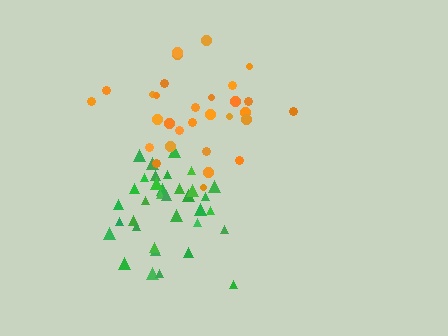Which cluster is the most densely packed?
Green.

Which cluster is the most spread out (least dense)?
Orange.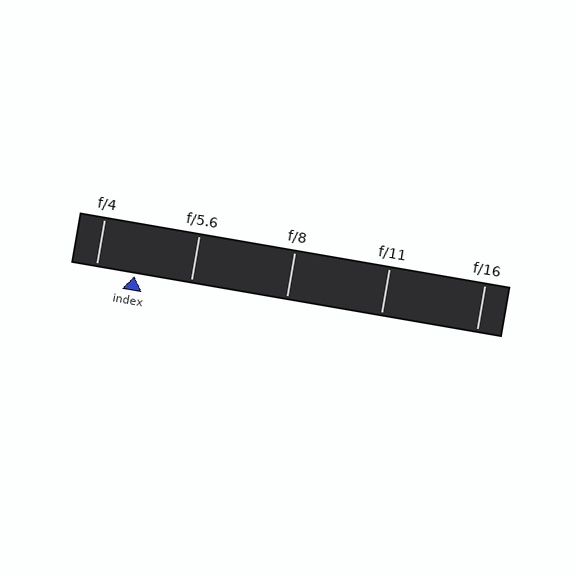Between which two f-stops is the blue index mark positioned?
The index mark is between f/4 and f/5.6.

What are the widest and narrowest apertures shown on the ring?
The widest aperture shown is f/4 and the narrowest is f/16.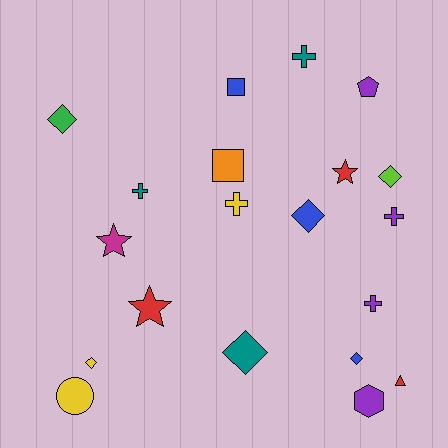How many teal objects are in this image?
There are 3 teal objects.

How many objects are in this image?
There are 20 objects.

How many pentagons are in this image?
There is 1 pentagon.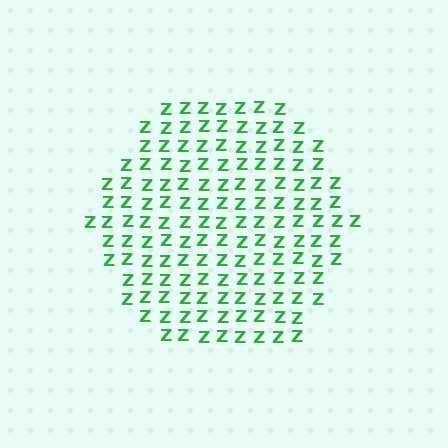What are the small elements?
The small elements are letter Z's.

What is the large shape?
The large shape is a hexagon.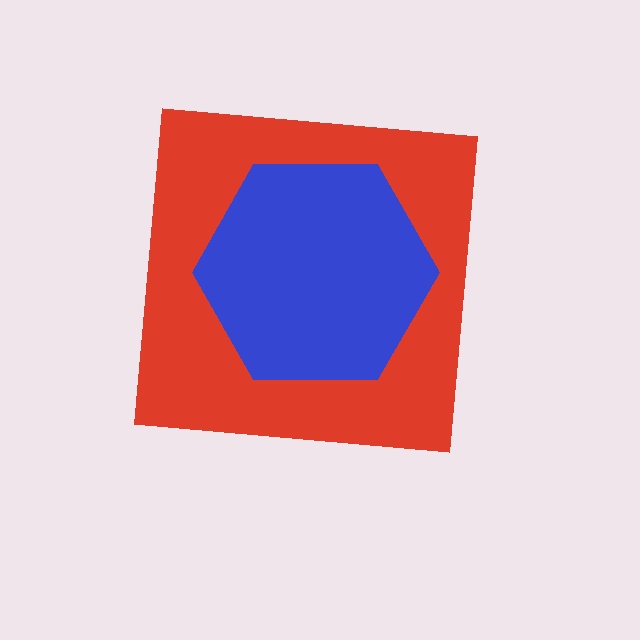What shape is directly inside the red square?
The blue hexagon.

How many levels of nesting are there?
2.